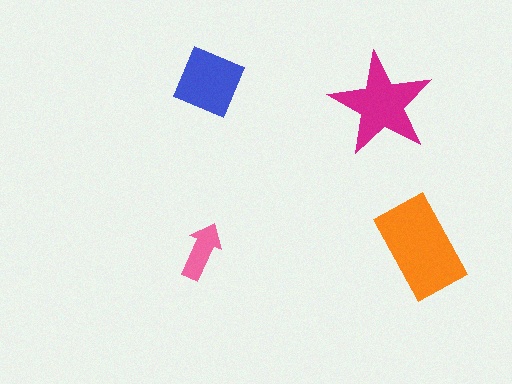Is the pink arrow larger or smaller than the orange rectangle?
Smaller.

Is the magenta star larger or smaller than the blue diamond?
Larger.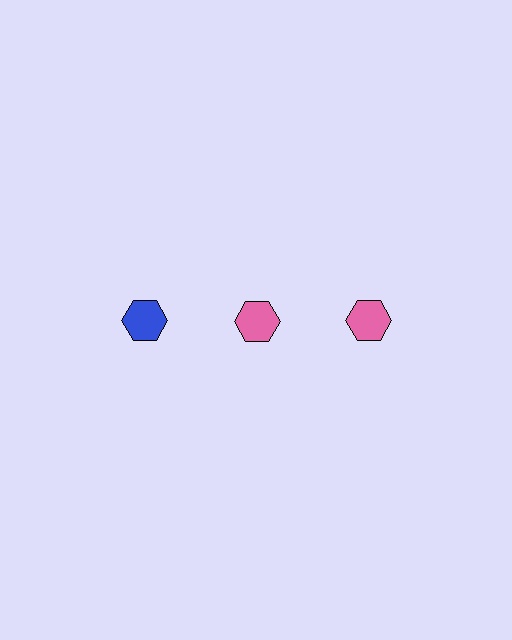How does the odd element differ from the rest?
It has a different color: blue instead of pink.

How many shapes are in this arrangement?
There are 3 shapes arranged in a grid pattern.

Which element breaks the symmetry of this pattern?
The blue hexagon in the top row, leftmost column breaks the symmetry. All other shapes are pink hexagons.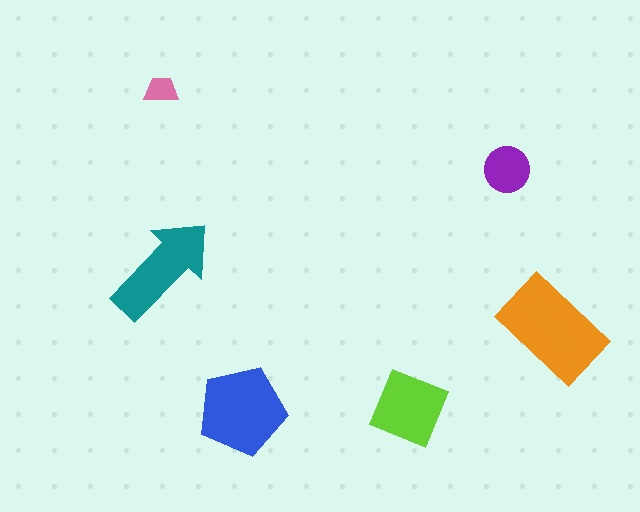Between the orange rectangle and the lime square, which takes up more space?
The orange rectangle.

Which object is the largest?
The orange rectangle.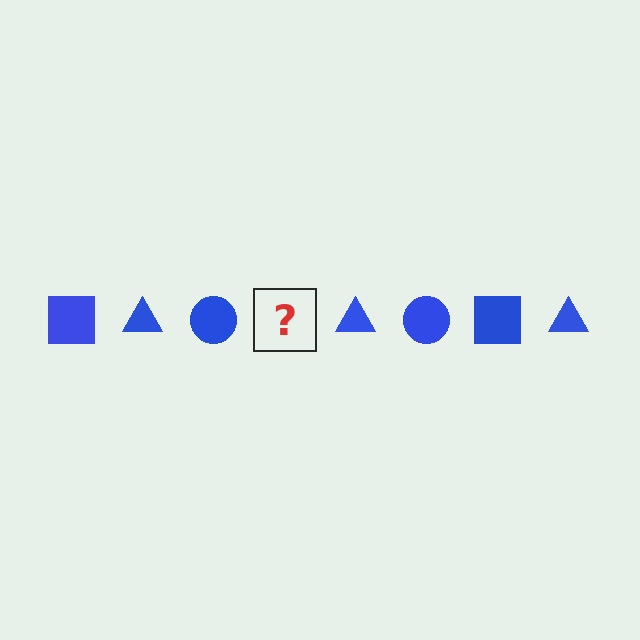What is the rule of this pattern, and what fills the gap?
The rule is that the pattern cycles through square, triangle, circle shapes in blue. The gap should be filled with a blue square.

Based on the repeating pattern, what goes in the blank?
The blank should be a blue square.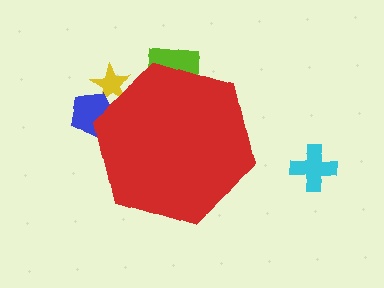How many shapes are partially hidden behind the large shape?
3 shapes are partially hidden.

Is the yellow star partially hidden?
Yes, the yellow star is partially hidden behind the red hexagon.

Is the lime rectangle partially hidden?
Yes, the lime rectangle is partially hidden behind the red hexagon.